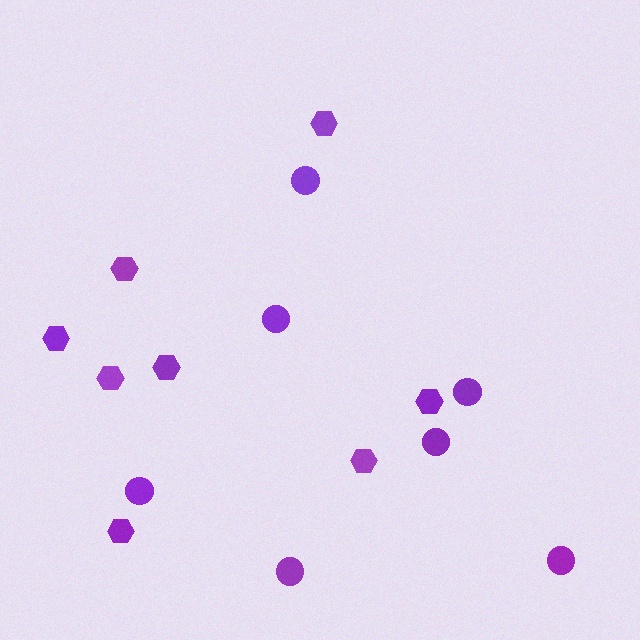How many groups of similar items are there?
There are 2 groups: one group of circles (7) and one group of hexagons (8).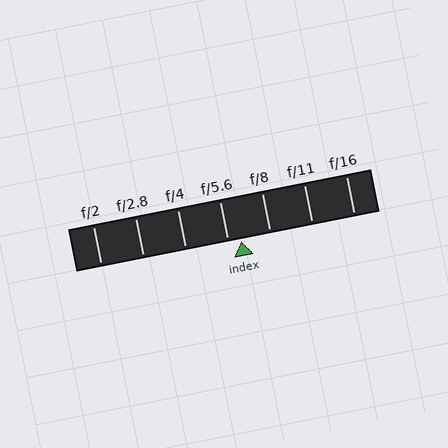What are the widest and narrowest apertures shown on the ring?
The widest aperture shown is f/2 and the narrowest is f/16.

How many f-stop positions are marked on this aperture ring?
There are 7 f-stop positions marked.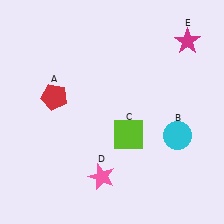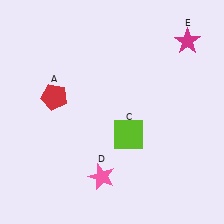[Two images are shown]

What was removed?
The cyan circle (B) was removed in Image 2.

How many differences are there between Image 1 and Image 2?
There is 1 difference between the two images.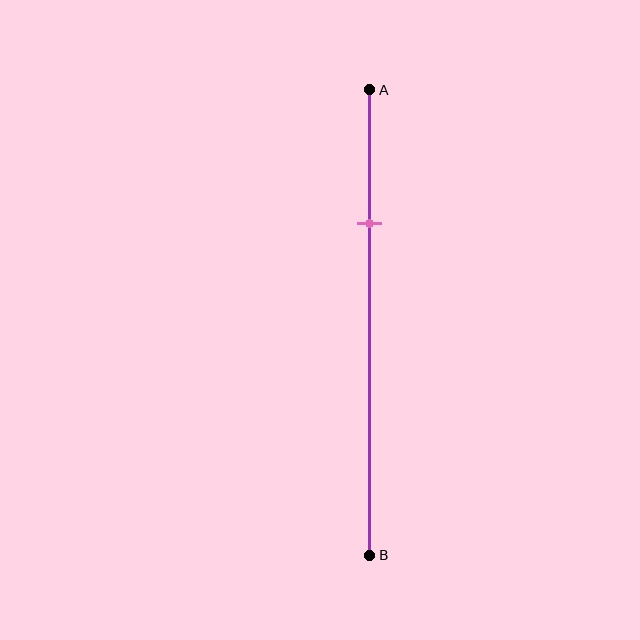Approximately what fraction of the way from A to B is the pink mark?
The pink mark is approximately 30% of the way from A to B.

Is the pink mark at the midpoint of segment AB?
No, the mark is at about 30% from A, not at the 50% midpoint.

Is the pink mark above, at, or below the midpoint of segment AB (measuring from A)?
The pink mark is above the midpoint of segment AB.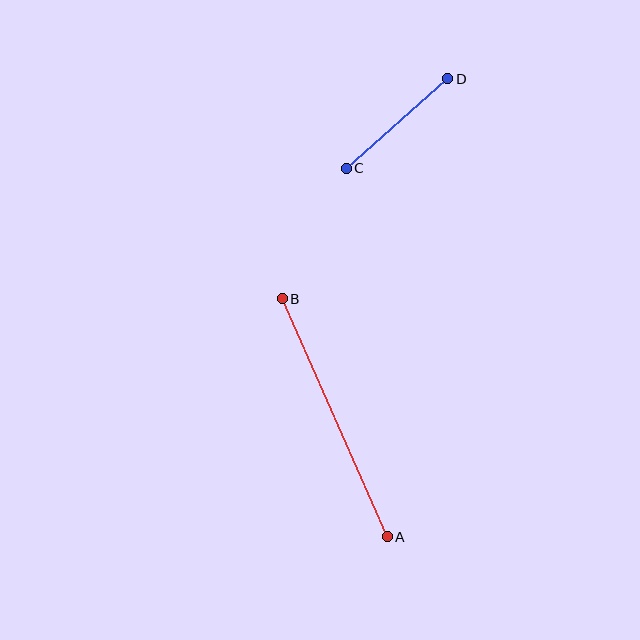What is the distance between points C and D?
The distance is approximately 136 pixels.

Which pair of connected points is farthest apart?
Points A and B are farthest apart.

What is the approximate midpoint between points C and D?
The midpoint is at approximately (397, 123) pixels.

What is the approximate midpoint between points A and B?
The midpoint is at approximately (335, 418) pixels.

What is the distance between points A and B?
The distance is approximately 260 pixels.